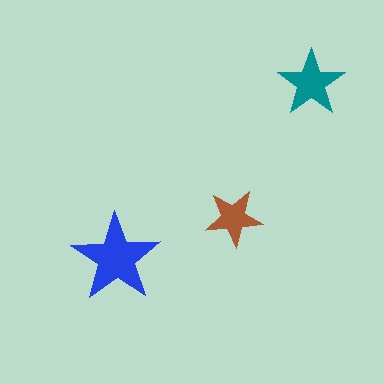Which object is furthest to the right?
The teal star is rightmost.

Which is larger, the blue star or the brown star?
The blue one.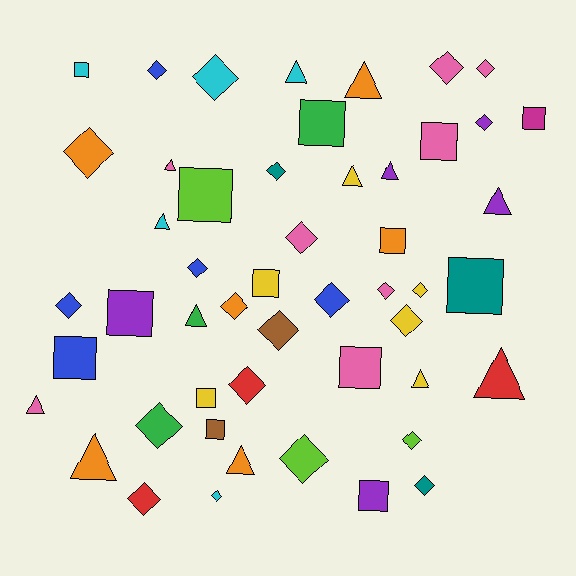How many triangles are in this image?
There are 13 triangles.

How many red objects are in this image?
There are 3 red objects.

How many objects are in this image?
There are 50 objects.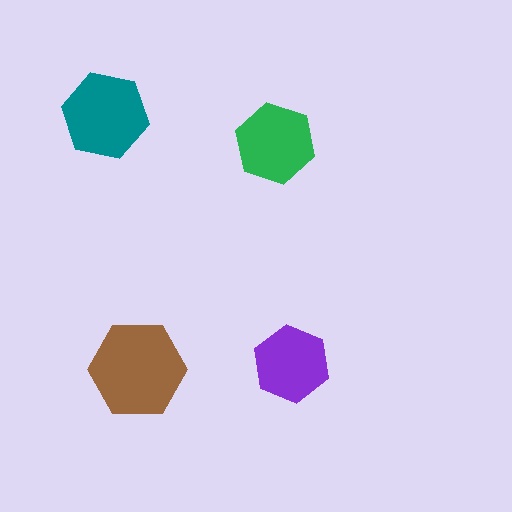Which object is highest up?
The teal hexagon is topmost.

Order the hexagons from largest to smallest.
the brown one, the teal one, the green one, the purple one.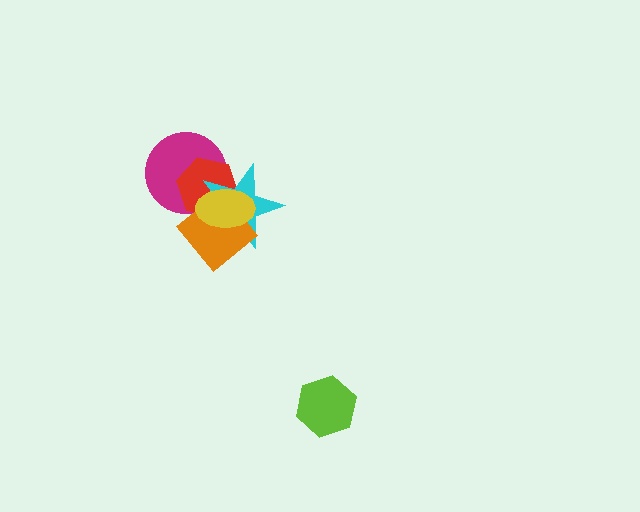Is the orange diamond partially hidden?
Yes, it is partially covered by another shape.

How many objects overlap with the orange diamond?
3 objects overlap with the orange diamond.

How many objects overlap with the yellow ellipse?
4 objects overlap with the yellow ellipse.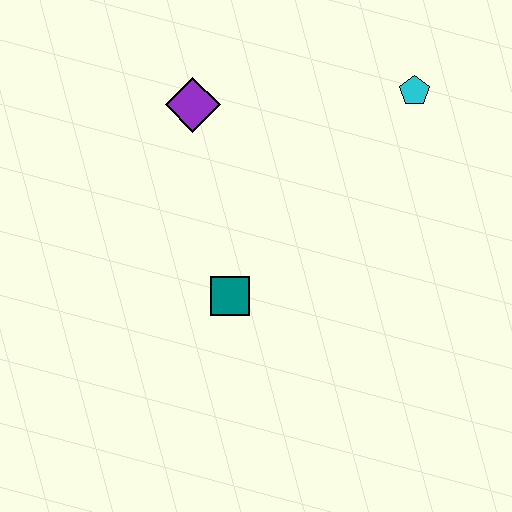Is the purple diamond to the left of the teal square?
Yes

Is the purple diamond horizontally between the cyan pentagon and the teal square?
No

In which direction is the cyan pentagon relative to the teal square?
The cyan pentagon is above the teal square.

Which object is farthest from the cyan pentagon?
The teal square is farthest from the cyan pentagon.